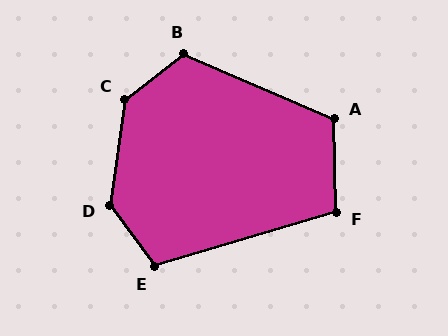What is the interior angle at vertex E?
Approximately 110 degrees (obtuse).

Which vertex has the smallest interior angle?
F, at approximately 105 degrees.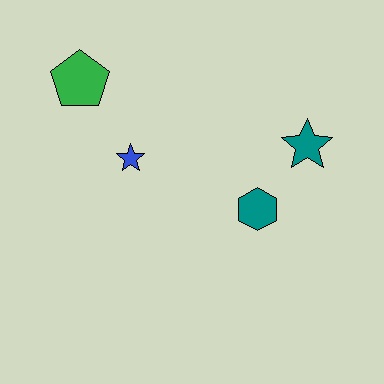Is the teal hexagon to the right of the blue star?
Yes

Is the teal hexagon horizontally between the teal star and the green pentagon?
Yes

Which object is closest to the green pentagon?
The blue star is closest to the green pentagon.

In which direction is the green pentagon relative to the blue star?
The green pentagon is above the blue star.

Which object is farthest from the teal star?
The green pentagon is farthest from the teal star.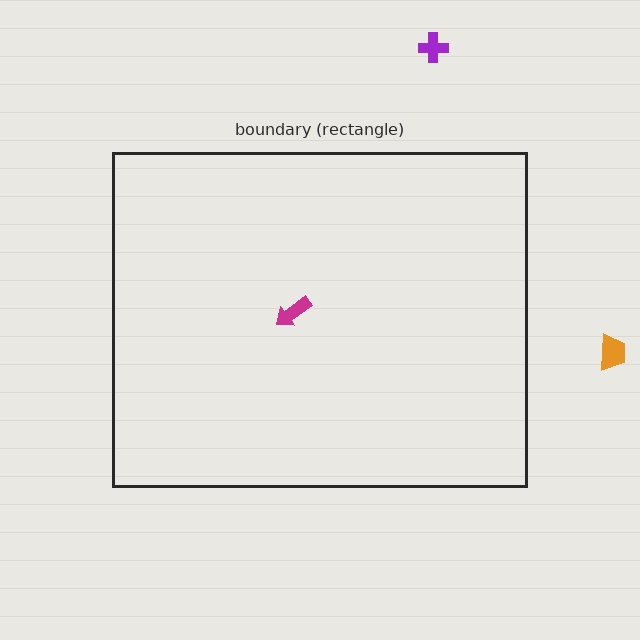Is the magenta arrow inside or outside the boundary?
Inside.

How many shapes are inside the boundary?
1 inside, 2 outside.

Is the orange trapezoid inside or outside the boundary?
Outside.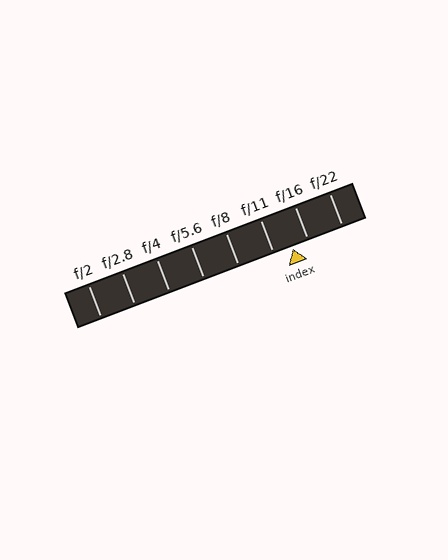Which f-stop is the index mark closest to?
The index mark is closest to f/16.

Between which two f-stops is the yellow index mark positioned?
The index mark is between f/11 and f/16.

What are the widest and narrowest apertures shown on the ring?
The widest aperture shown is f/2 and the narrowest is f/22.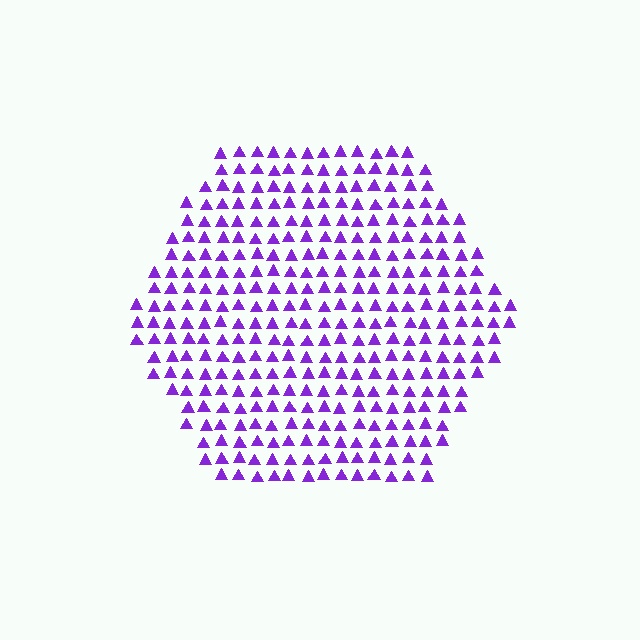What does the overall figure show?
The overall figure shows a hexagon.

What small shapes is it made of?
It is made of small triangles.